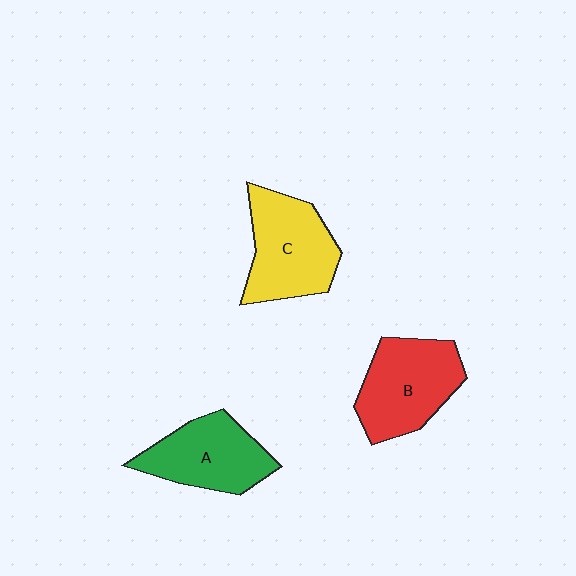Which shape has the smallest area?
Shape A (green).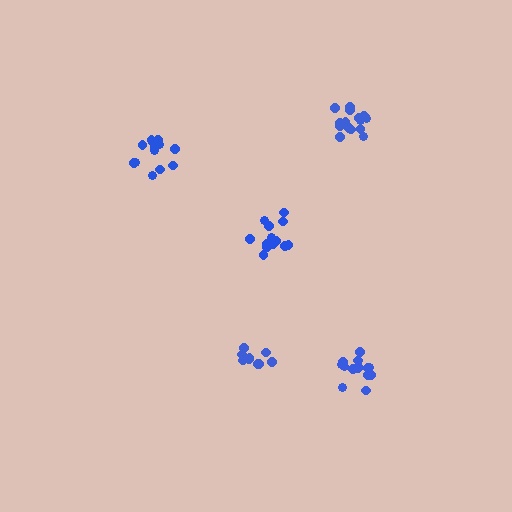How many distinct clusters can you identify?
There are 5 distinct clusters.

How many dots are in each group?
Group 1: 14 dots, Group 2: 14 dots, Group 3: 16 dots, Group 4: 13 dots, Group 5: 10 dots (67 total).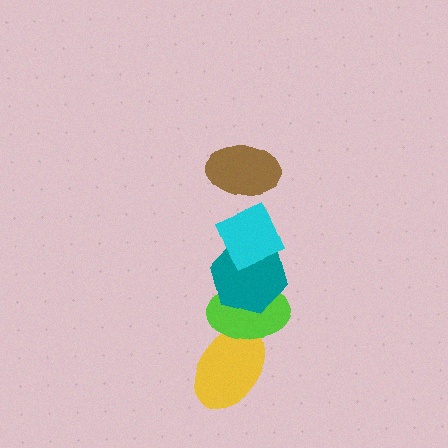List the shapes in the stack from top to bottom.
From top to bottom: the brown ellipse, the cyan diamond, the teal hexagon, the lime ellipse, the yellow ellipse.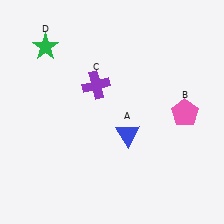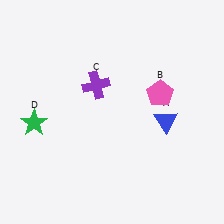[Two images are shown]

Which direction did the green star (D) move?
The green star (D) moved down.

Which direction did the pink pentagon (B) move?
The pink pentagon (B) moved left.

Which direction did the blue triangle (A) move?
The blue triangle (A) moved right.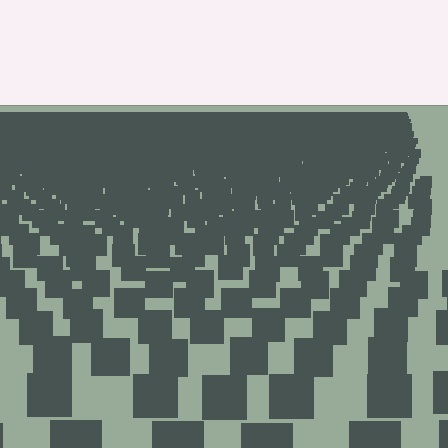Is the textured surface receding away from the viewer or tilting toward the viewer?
The surface is receding away from the viewer. Texture elements get smaller and denser toward the top.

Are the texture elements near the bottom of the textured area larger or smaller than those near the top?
Larger. Near the bottom, elements are closer to the viewer and appear at a bigger on-screen size.